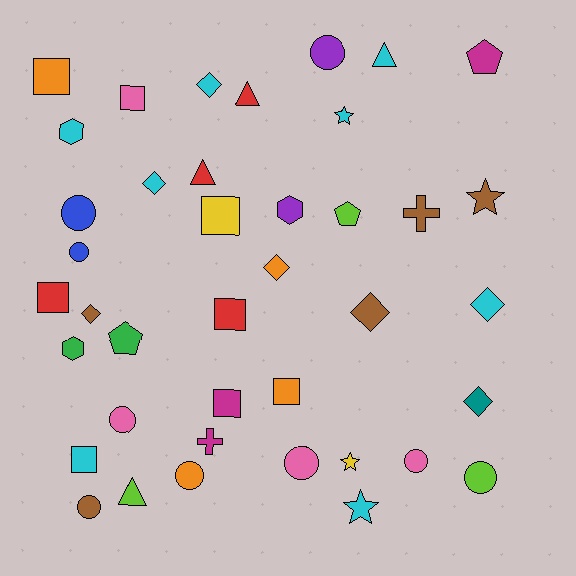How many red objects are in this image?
There are 4 red objects.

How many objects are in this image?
There are 40 objects.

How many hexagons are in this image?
There are 3 hexagons.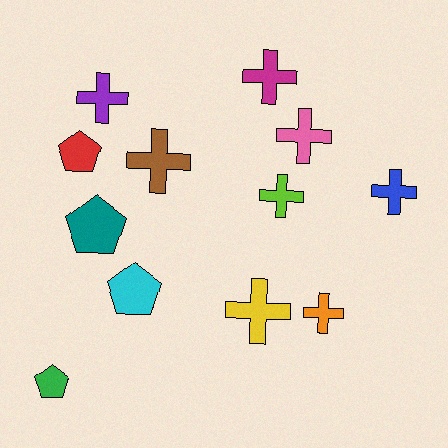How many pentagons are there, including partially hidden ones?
There are 4 pentagons.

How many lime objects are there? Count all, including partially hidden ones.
There is 1 lime object.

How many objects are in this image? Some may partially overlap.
There are 12 objects.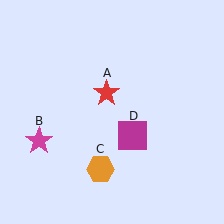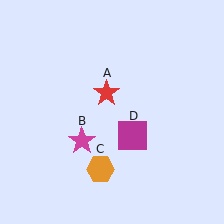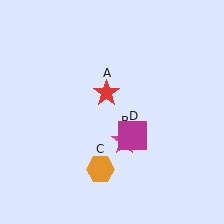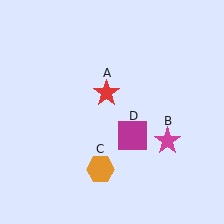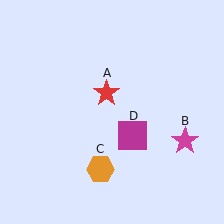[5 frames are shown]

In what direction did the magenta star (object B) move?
The magenta star (object B) moved right.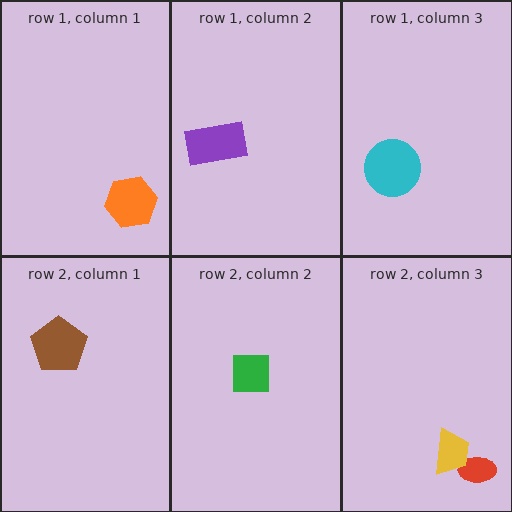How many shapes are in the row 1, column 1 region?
1.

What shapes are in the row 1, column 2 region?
The purple rectangle.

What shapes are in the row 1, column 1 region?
The orange hexagon.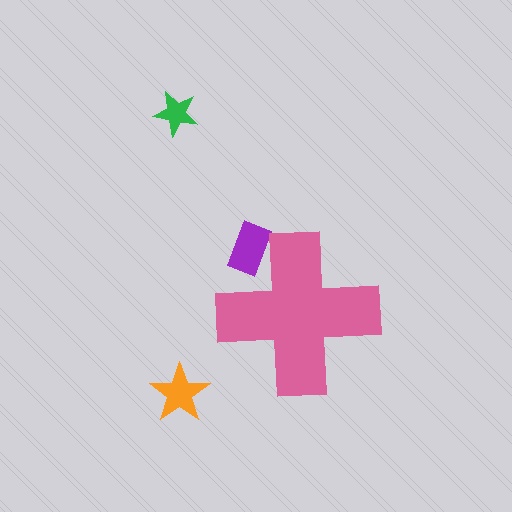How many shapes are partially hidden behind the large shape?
1 shape is partially hidden.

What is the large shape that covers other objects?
A pink cross.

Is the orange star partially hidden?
No, the orange star is fully visible.